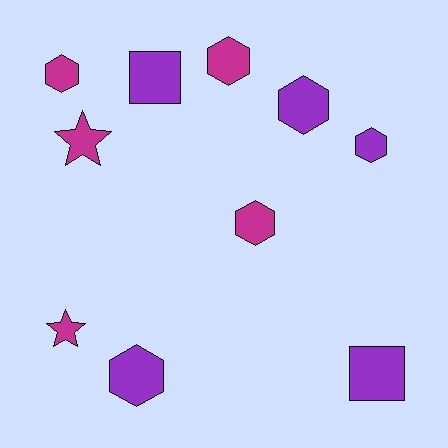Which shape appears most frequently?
Hexagon, with 6 objects.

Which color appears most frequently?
Magenta, with 5 objects.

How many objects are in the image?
There are 10 objects.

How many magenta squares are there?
There are no magenta squares.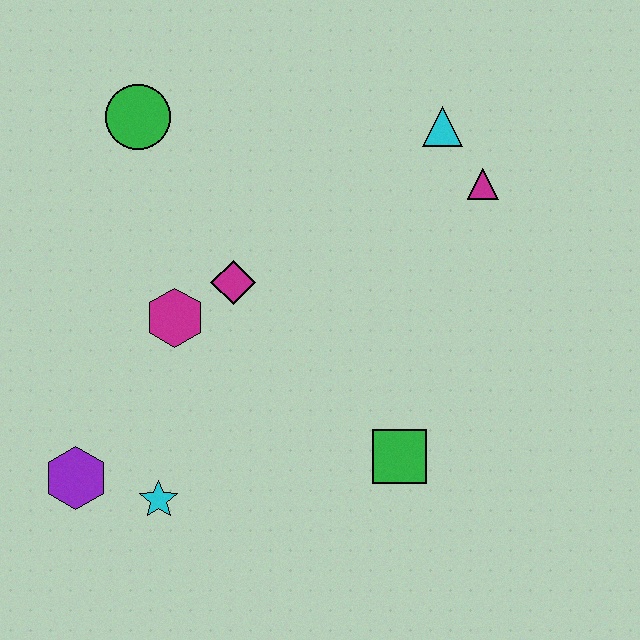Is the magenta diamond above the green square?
Yes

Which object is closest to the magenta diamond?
The magenta hexagon is closest to the magenta diamond.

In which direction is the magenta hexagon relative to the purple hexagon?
The magenta hexagon is above the purple hexagon.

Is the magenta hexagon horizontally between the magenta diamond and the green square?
No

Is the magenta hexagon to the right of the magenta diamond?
No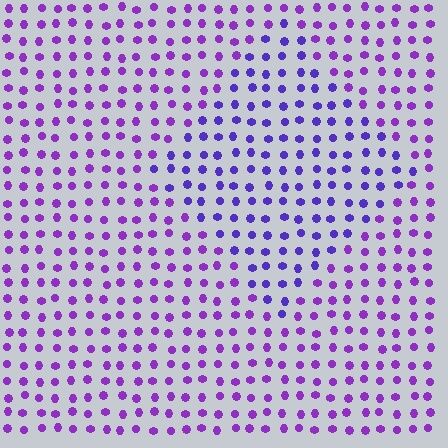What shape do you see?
I see a diamond.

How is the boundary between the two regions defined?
The boundary is defined purely by a slight shift in hue (about 25 degrees). Spacing, size, and orientation are identical on both sides.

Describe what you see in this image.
The image is filled with small purple elements in a uniform arrangement. A diamond-shaped region is visible where the elements are tinted to a slightly different hue, forming a subtle color boundary.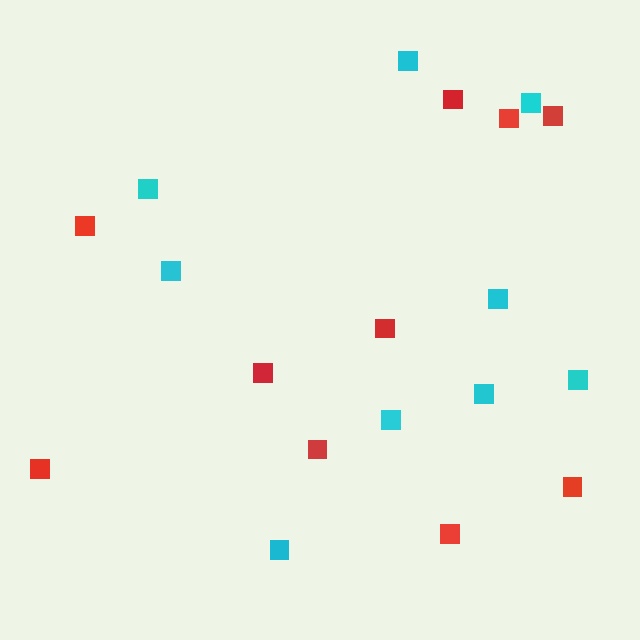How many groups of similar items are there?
There are 2 groups: one group of red squares (10) and one group of cyan squares (9).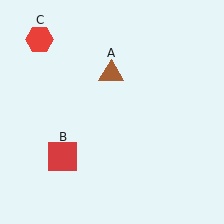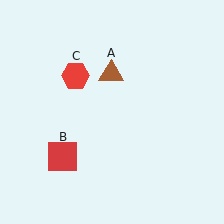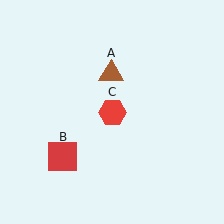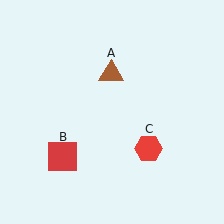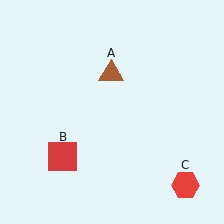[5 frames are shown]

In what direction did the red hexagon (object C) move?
The red hexagon (object C) moved down and to the right.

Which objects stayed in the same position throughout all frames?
Brown triangle (object A) and red square (object B) remained stationary.